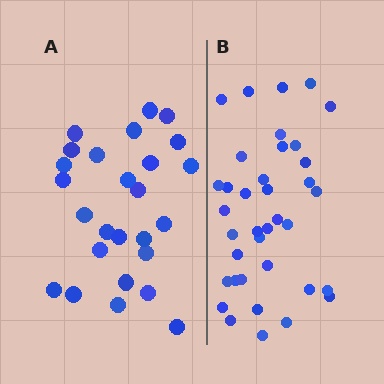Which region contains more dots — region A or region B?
Region B (the right region) has more dots.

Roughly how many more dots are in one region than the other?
Region B has roughly 12 or so more dots than region A.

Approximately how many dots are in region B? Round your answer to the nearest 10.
About 40 dots. (The exact count is 37, which rounds to 40.)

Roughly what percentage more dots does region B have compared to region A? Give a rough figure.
About 40% more.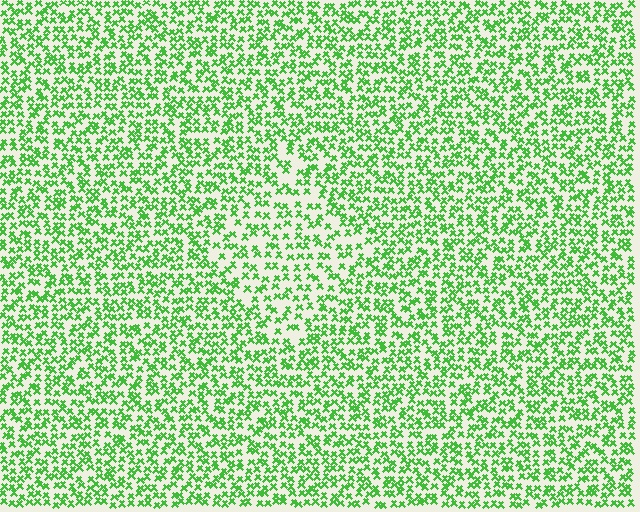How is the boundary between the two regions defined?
The boundary is defined by a change in element density (approximately 1.5x ratio). All elements are the same color, size, and shape.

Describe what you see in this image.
The image contains small green elements arranged at two different densities. A diamond-shaped region is visible where the elements are less densely packed than the surrounding area.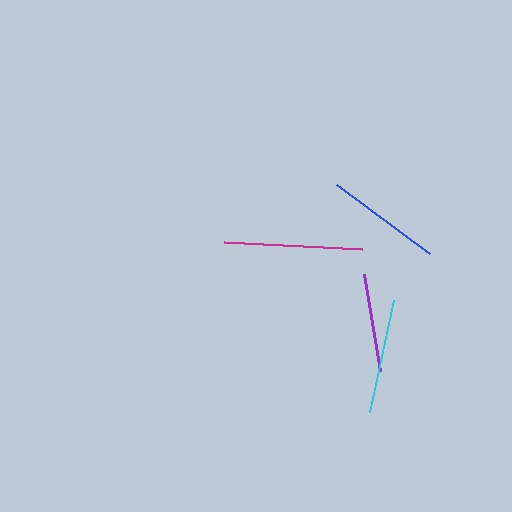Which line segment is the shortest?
The purple line is the shortest at approximately 99 pixels.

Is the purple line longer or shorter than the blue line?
The blue line is longer than the purple line.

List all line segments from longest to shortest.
From longest to shortest: magenta, blue, cyan, purple.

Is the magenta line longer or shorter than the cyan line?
The magenta line is longer than the cyan line.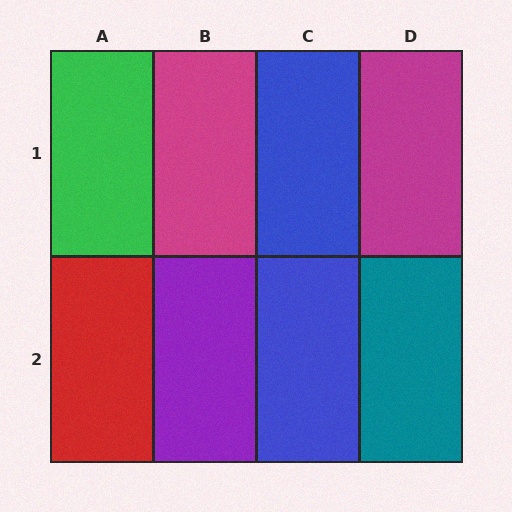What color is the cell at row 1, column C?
Blue.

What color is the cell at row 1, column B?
Magenta.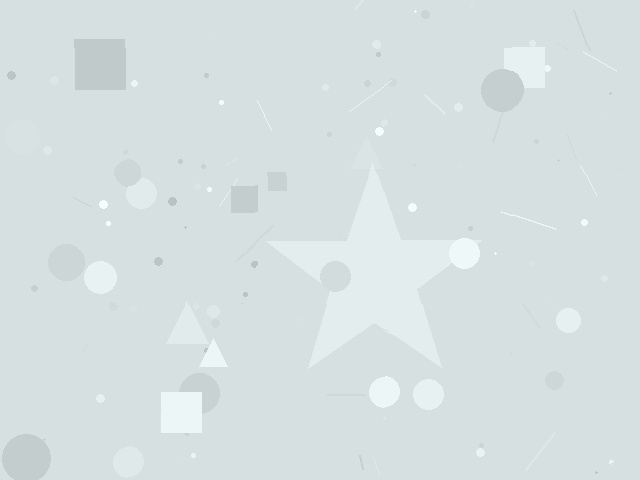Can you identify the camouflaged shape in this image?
The camouflaged shape is a star.